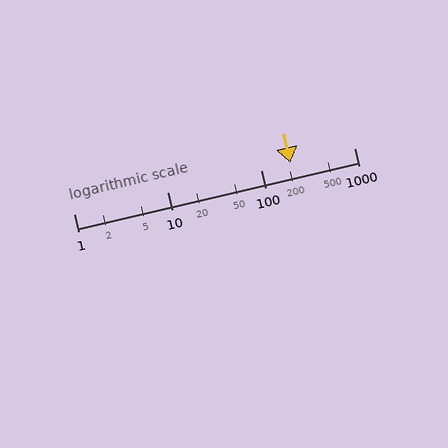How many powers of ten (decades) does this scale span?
The scale spans 3 decades, from 1 to 1000.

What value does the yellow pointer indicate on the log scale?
The pointer indicates approximately 210.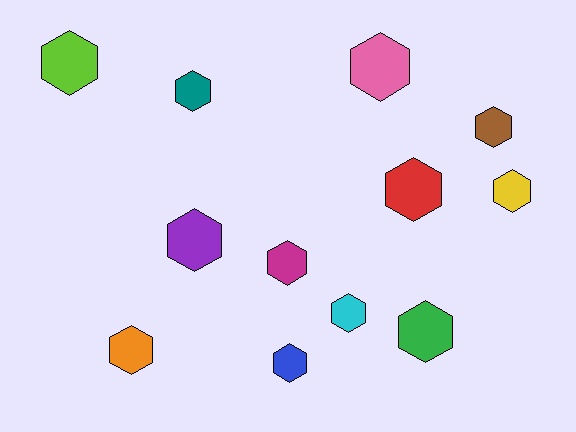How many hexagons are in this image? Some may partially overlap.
There are 12 hexagons.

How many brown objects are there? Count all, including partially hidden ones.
There is 1 brown object.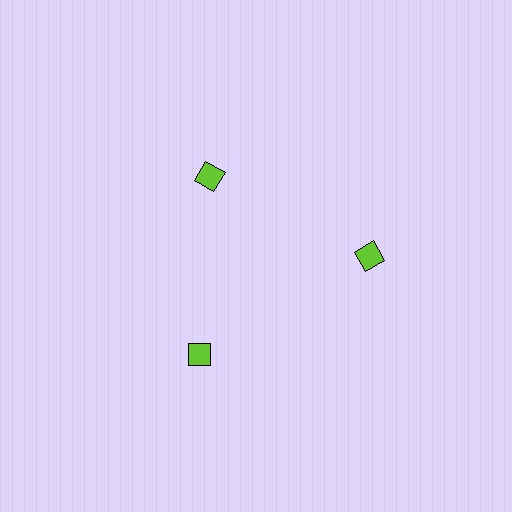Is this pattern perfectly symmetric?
No. The 3 lime squares are arranged in a ring, but one element near the 11 o'clock position is pulled inward toward the center, breaking the 3-fold rotational symmetry.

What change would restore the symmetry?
The symmetry would be restored by moving it outward, back onto the ring so that all 3 squares sit at equal angles and equal distance from the center.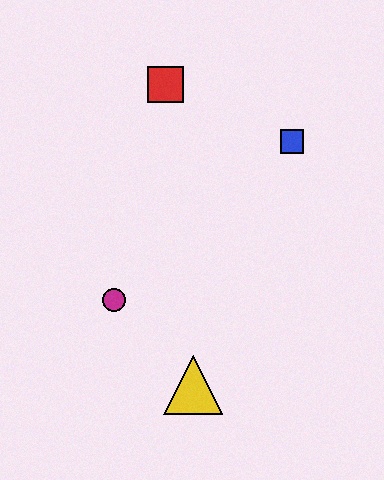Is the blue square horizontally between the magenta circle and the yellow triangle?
No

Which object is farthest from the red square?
The yellow triangle is farthest from the red square.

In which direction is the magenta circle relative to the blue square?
The magenta circle is to the left of the blue square.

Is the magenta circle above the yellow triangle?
Yes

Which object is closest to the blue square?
The red square is closest to the blue square.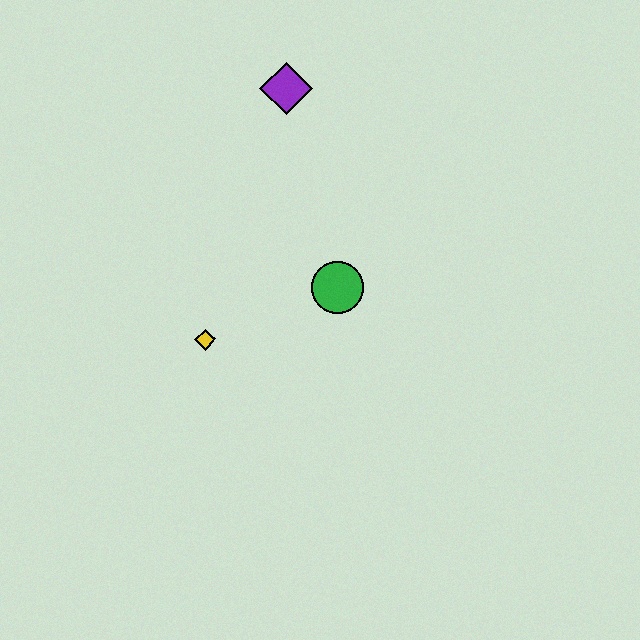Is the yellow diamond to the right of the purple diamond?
No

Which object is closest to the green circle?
The yellow diamond is closest to the green circle.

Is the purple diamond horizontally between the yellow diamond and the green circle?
Yes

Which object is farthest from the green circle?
The purple diamond is farthest from the green circle.